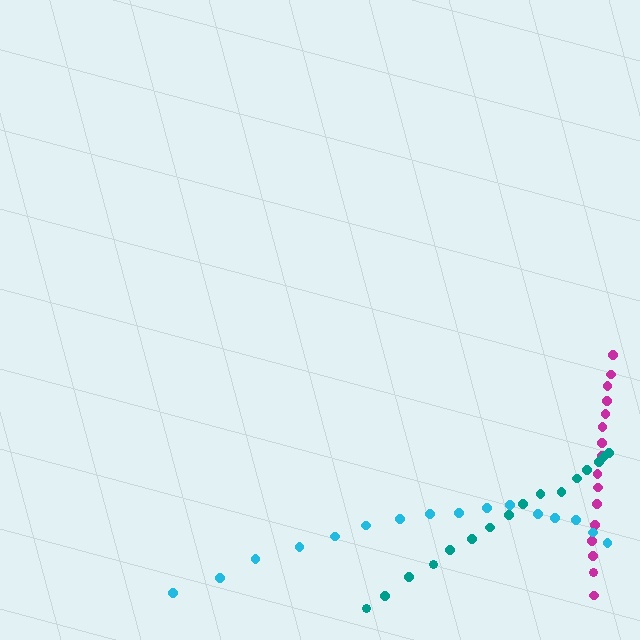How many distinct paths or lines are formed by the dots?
There are 3 distinct paths.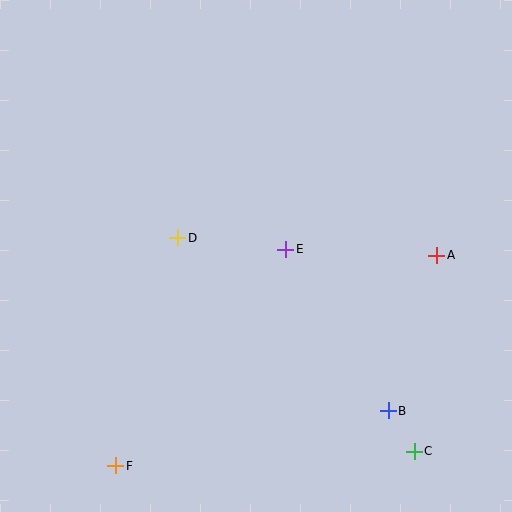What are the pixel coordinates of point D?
Point D is at (178, 238).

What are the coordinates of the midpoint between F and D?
The midpoint between F and D is at (147, 352).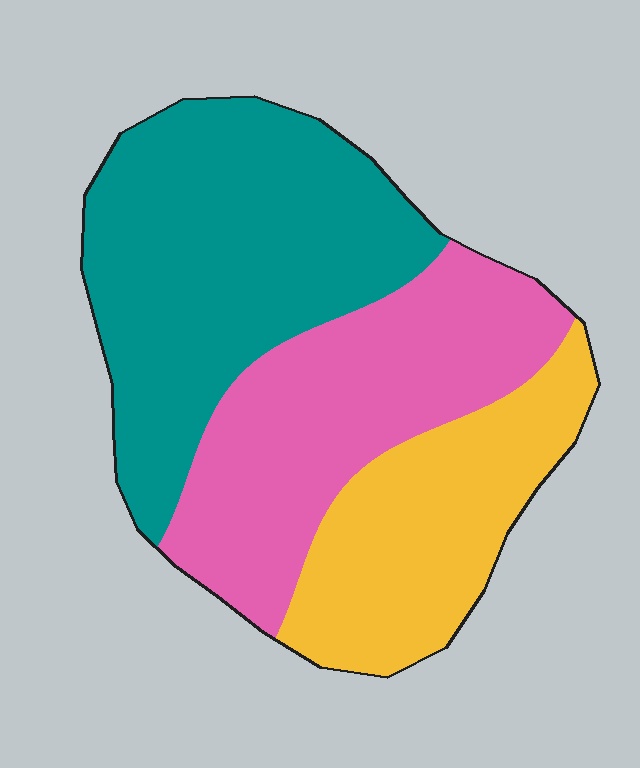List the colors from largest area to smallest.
From largest to smallest: teal, pink, yellow.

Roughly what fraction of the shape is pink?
Pink takes up between a sixth and a third of the shape.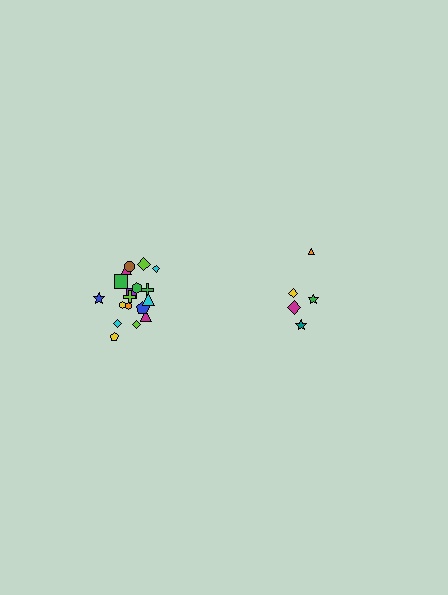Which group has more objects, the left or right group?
The left group.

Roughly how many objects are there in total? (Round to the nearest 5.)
Roughly 25 objects in total.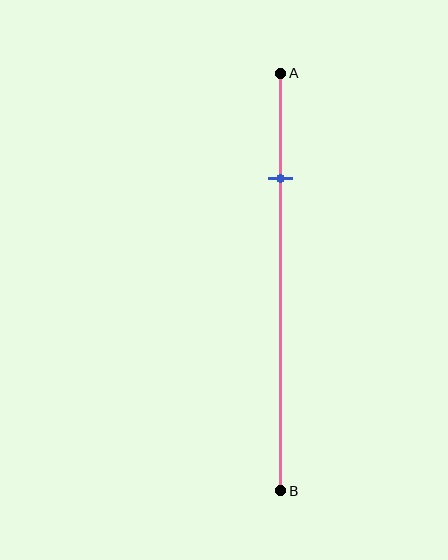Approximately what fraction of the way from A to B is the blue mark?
The blue mark is approximately 25% of the way from A to B.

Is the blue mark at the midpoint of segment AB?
No, the mark is at about 25% from A, not at the 50% midpoint.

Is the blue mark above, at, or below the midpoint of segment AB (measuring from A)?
The blue mark is above the midpoint of segment AB.